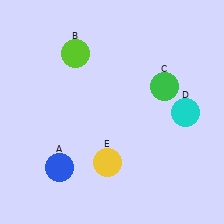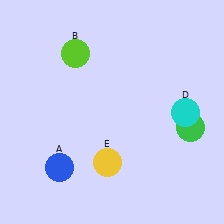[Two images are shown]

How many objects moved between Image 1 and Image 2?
1 object moved between the two images.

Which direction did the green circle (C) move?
The green circle (C) moved down.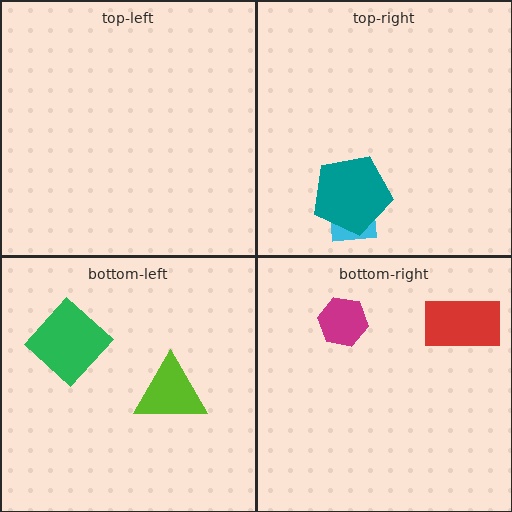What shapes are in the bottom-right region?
The magenta hexagon, the red rectangle.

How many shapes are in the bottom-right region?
2.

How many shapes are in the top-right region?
2.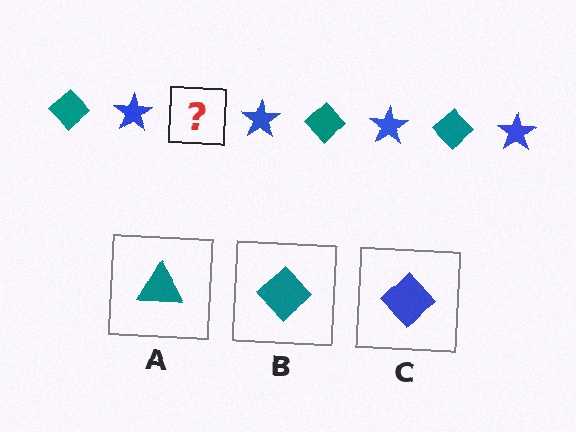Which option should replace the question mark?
Option B.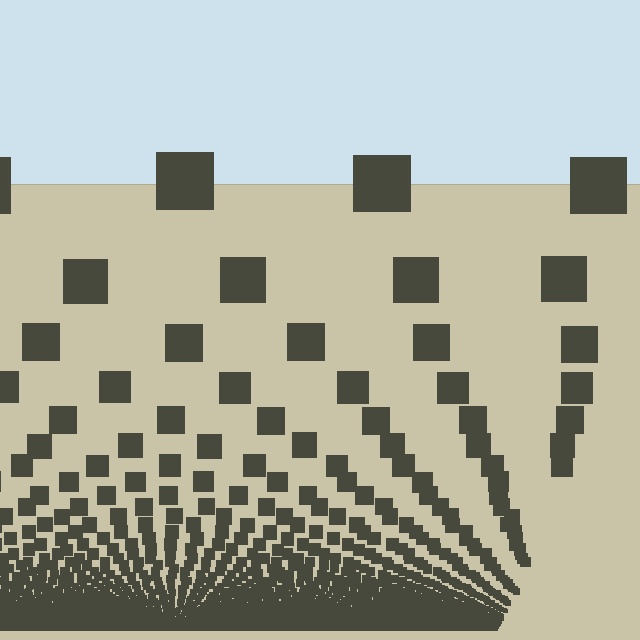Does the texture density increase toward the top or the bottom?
Density increases toward the bottom.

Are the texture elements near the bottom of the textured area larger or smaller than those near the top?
Smaller. The gradient is inverted — elements near the bottom are smaller and denser.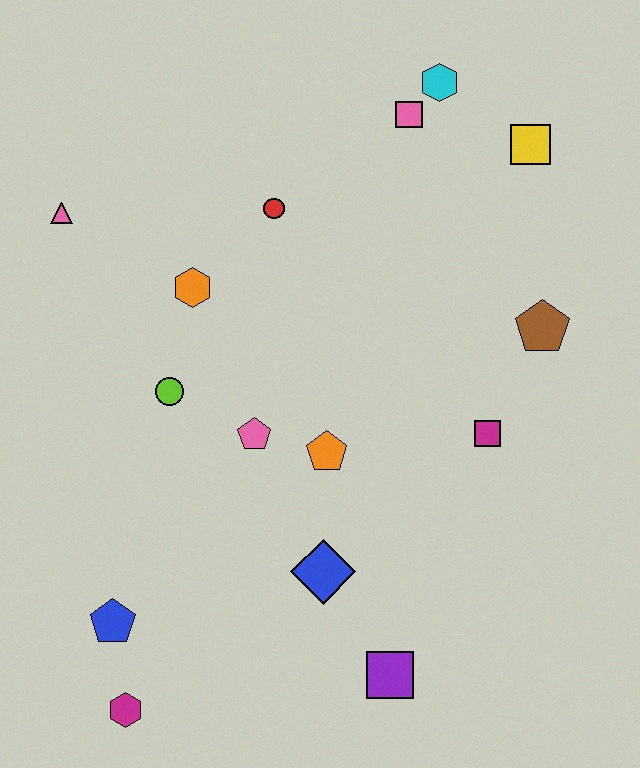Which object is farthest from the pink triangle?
The purple square is farthest from the pink triangle.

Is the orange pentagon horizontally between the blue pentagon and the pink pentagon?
No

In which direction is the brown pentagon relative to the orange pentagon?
The brown pentagon is to the right of the orange pentagon.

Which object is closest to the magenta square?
The brown pentagon is closest to the magenta square.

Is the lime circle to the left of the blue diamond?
Yes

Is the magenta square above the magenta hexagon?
Yes